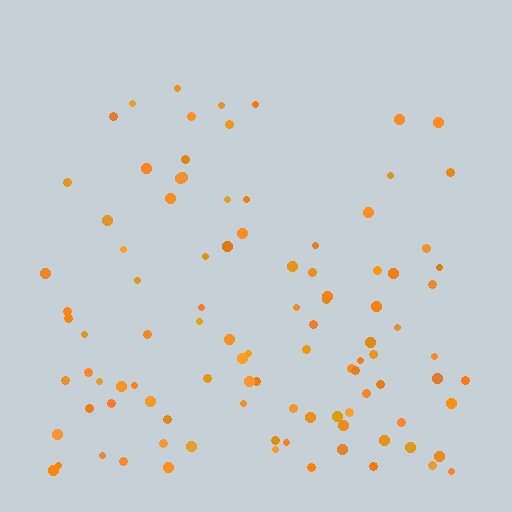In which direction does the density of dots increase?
From top to bottom, with the bottom side densest.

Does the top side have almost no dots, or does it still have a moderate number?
Still a moderate number, just noticeably fewer than the bottom.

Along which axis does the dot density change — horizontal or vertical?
Vertical.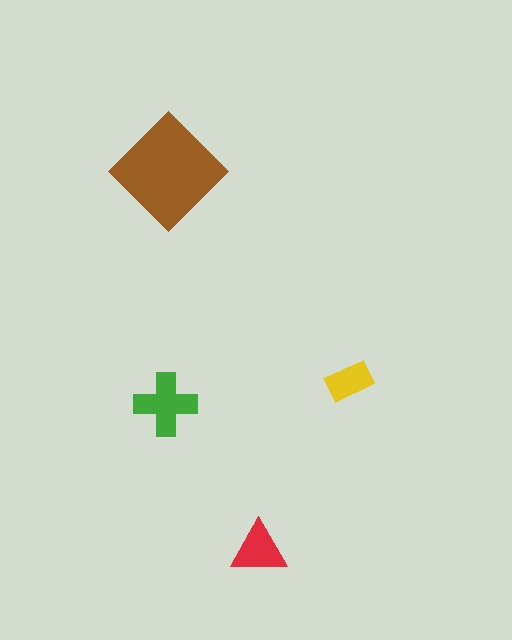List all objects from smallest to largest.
The yellow rectangle, the red triangle, the green cross, the brown diamond.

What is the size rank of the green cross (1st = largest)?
2nd.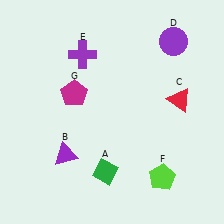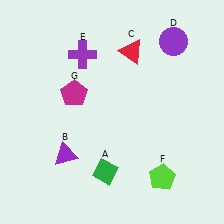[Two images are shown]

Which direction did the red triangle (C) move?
The red triangle (C) moved up.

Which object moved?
The red triangle (C) moved up.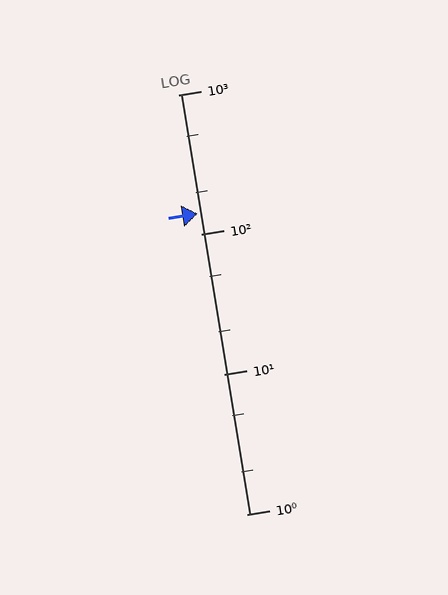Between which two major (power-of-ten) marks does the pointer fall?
The pointer is between 100 and 1000.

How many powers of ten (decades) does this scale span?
The scale spans 3 decades, from 1 to 1000.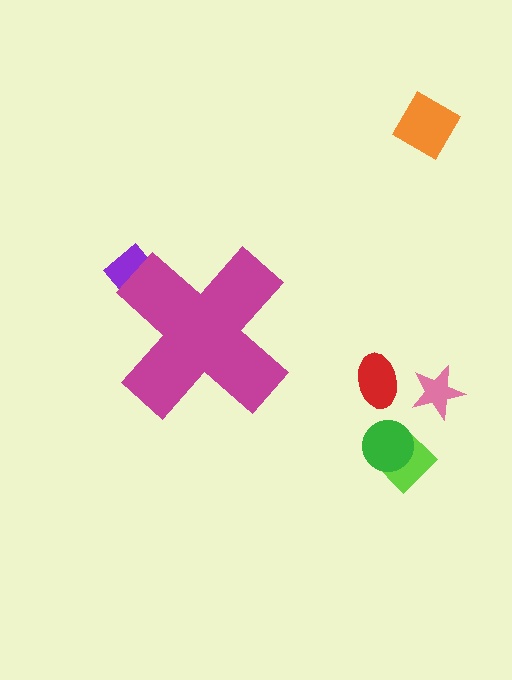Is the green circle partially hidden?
No, the green circle is fully visible.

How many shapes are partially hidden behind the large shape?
1 shape is partially hidden.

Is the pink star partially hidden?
No, the pink star is fully visible.